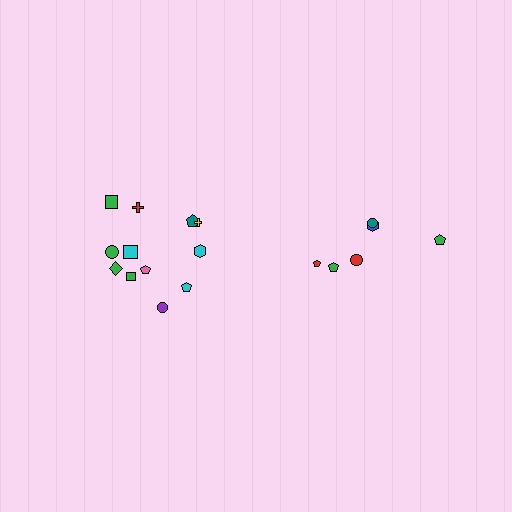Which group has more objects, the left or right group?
The left group.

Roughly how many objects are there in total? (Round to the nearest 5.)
Roughly 20 objects in total.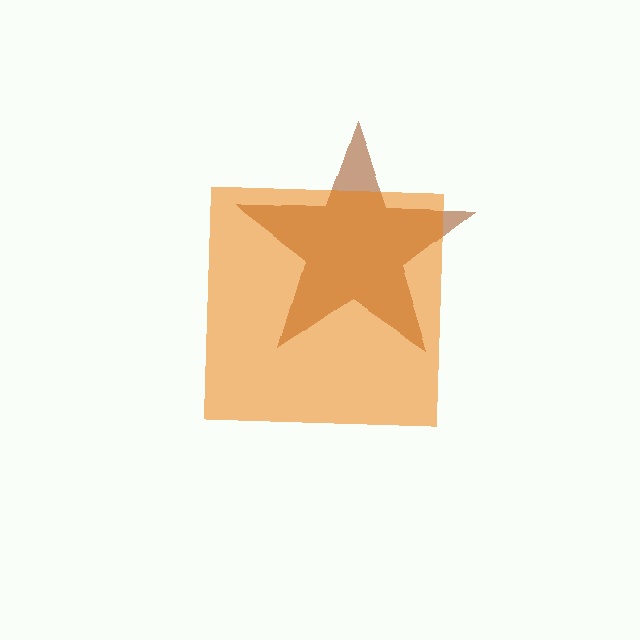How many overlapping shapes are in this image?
There are 2 overlapping shapes in the image.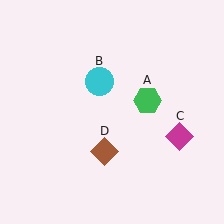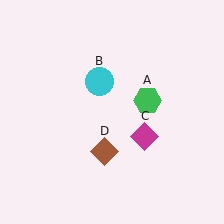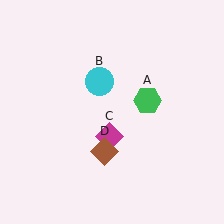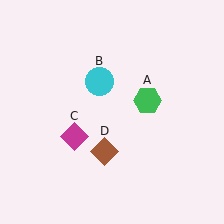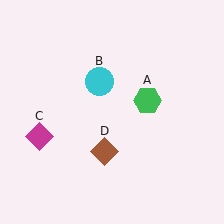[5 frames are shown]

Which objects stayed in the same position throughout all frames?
Green hexagon (object A) and cyan circle (object B) and brown diamond (object D) remained stationary.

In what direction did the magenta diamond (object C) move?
The magenta diamond (object C) moved left.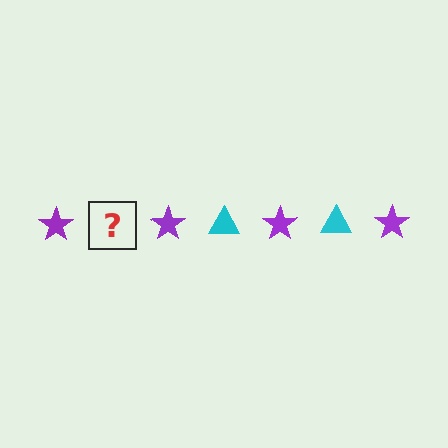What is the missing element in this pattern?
The missing element is a cyan triangle.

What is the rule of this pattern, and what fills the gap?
The rule is that the pattern alternates between purple star and cyan triangle. The gap should be filled with a cyan triangle.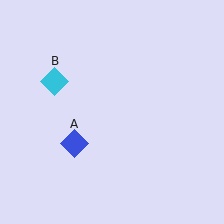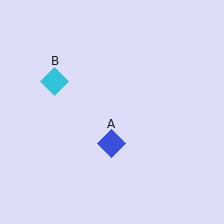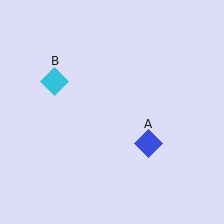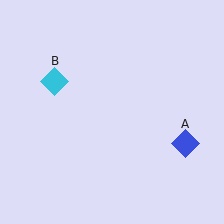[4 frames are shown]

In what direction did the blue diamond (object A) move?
The blue diamond (object A) moved right.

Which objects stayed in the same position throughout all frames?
Cyan diamond (object B) remained stationary.